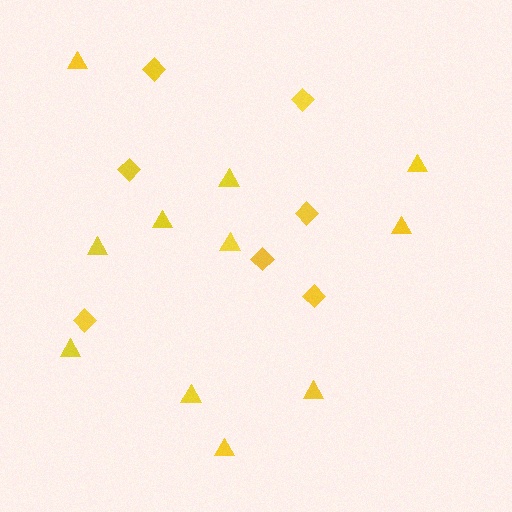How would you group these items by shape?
There are 2 groups: one group of diamonds (7) and one group of triangles (11).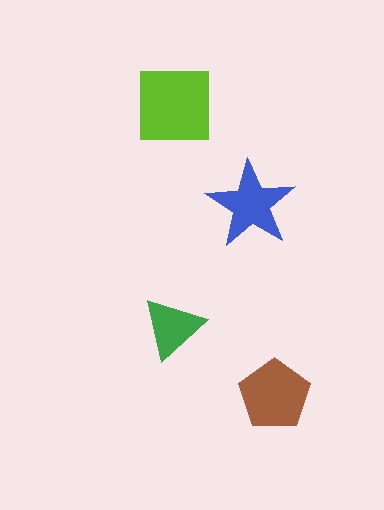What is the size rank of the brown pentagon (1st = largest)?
2nd.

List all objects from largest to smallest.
The lime square, the brown pentagon, the blue star, the green triangle.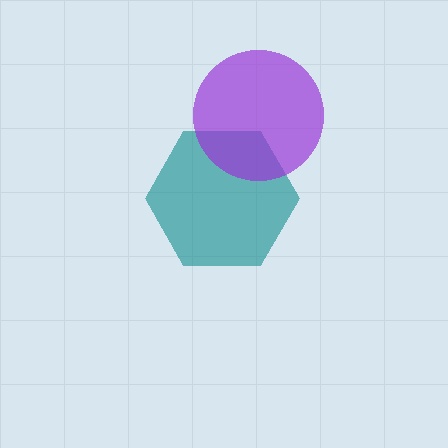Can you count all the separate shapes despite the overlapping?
Yes, there are 2 separate shapes.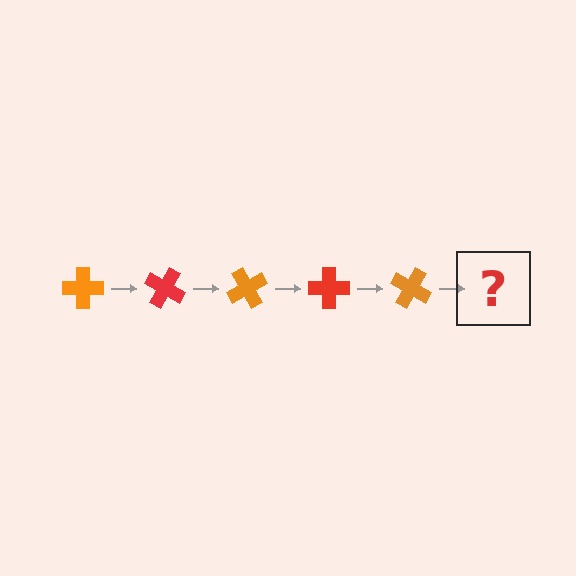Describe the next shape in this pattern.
It should be a red cross, rotated 150 degrees from the start.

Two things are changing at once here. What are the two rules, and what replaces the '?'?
The two rules are that it rotates 30 degrees each step and the color cycles through orange and red. The '?' should be a red cross, rotated 150 degrees from the start.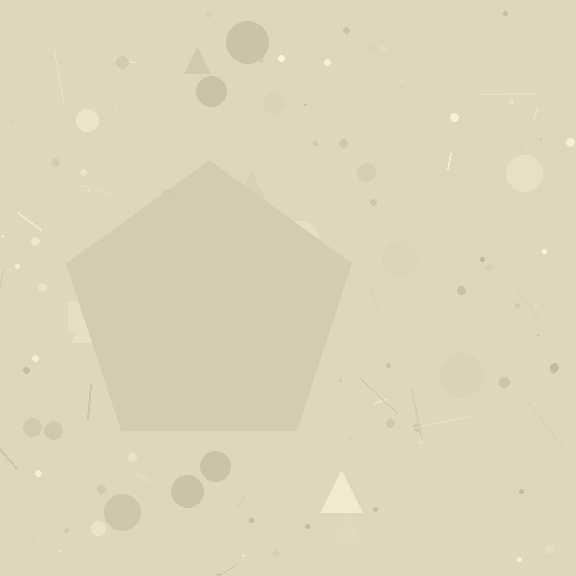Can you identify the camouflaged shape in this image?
The camouflaged shape is a pentagon.